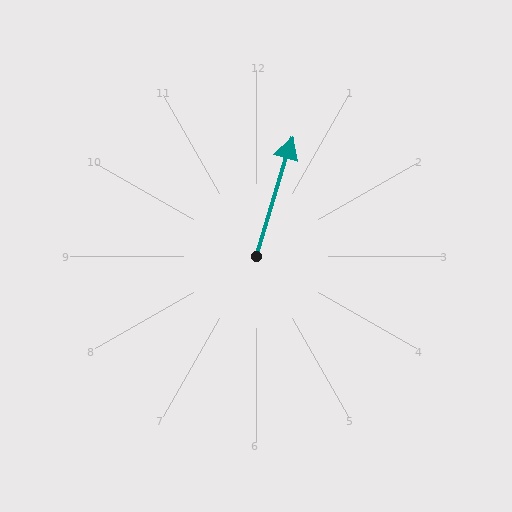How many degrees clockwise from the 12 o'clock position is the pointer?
Approximately 17 degrees.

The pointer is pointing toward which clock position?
Roughly 1 o'clock.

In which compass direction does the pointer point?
North.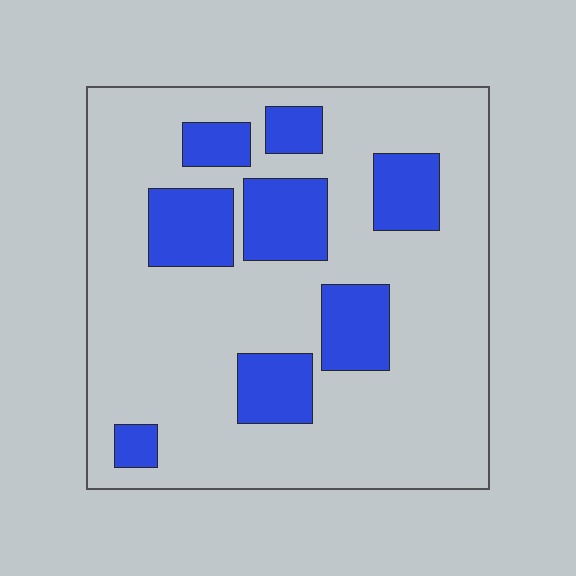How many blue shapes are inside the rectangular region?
8.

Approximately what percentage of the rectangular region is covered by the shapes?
Approximately 25%.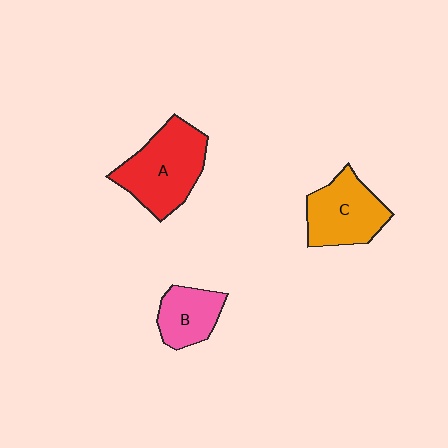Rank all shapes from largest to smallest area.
From largest to smallest: A (red), C (orange), B (pink).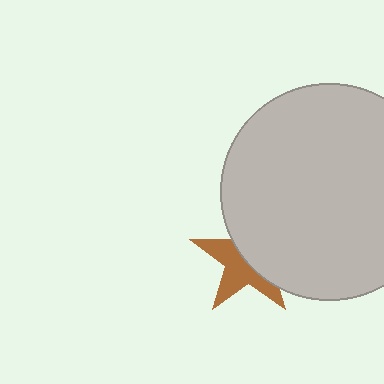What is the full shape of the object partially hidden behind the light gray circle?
The partially hidden object is a brown star.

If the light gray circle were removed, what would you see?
You would see the complete brown star.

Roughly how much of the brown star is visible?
About half of it is visible (roughly 49%).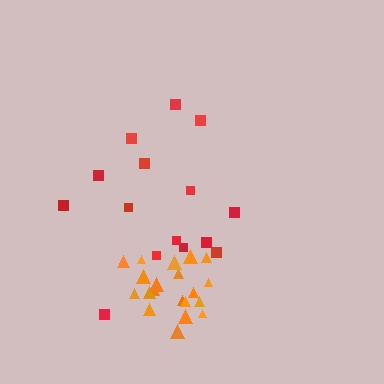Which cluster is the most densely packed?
Orange.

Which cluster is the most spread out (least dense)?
Red.